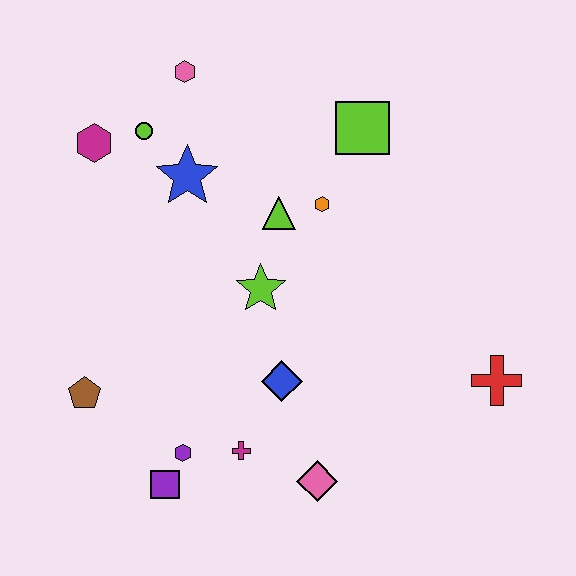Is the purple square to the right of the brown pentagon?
Yes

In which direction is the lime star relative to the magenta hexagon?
The lime star is to the right of the magenta hexagon.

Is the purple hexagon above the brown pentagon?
No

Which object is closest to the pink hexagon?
The lime circle is closest to the pink hexagon.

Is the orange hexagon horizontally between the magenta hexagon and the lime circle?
No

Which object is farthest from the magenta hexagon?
The red cross is farthest from the magenta hexagon.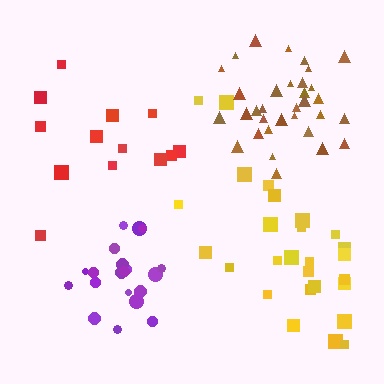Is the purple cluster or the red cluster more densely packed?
Purple.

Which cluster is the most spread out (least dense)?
Yellow.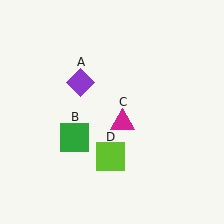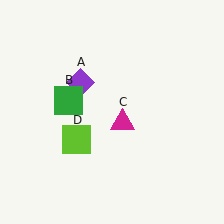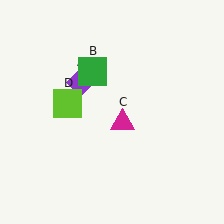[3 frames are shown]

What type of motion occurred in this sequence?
The green square (object B), lime square (object D) rotated clockwise around the center of the scene.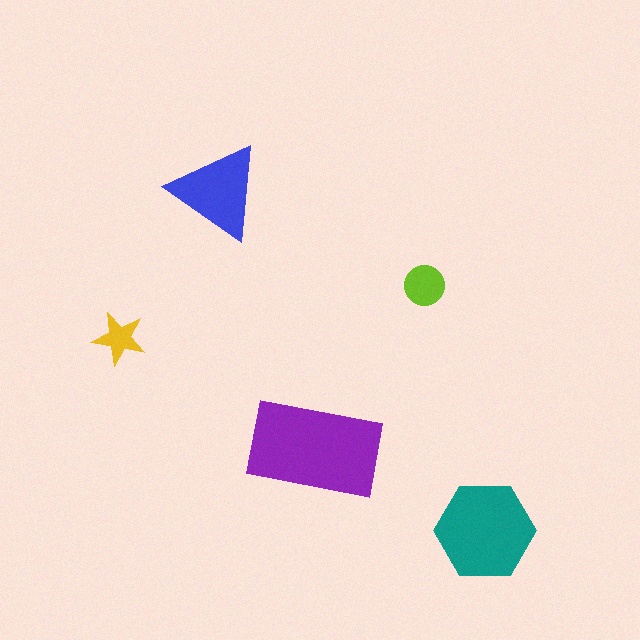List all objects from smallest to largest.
The yellow star, the lime circle, the blue triangle, the teal hexagon, the purple rectangle.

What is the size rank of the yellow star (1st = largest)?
5th.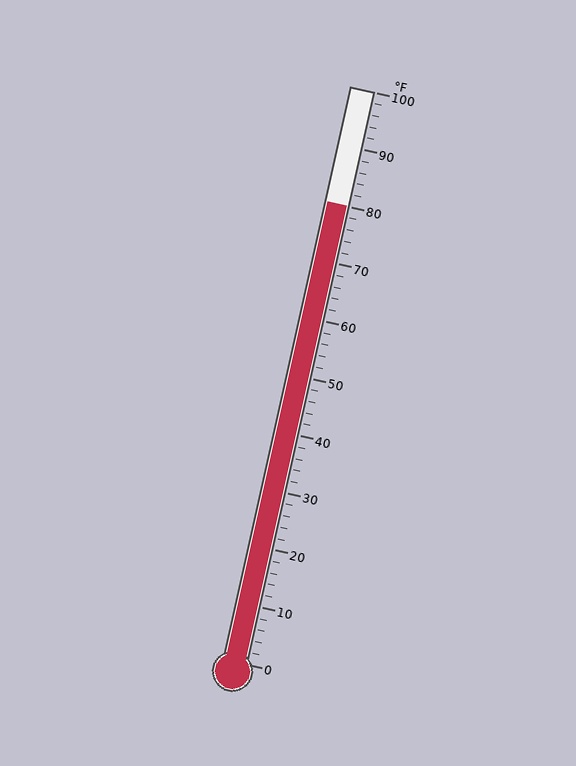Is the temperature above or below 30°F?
The temperature is above 30°F.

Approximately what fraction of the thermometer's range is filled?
The thermometer is filled to approximately 80% of its range.